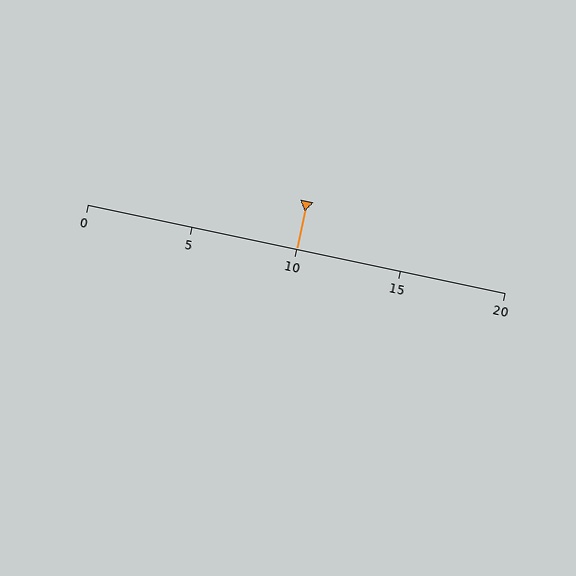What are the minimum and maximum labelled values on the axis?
The axis runs from 0 to 20.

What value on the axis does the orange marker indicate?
The marker indicates approximately 10.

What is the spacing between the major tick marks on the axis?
The major ticks are spaced 5 apart.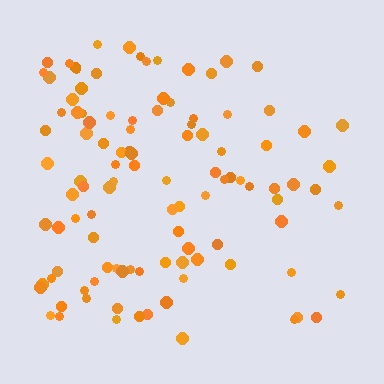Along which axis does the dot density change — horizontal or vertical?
Horizontal.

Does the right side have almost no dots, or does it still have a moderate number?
Still a moderate number, just noticeably fewer than the left.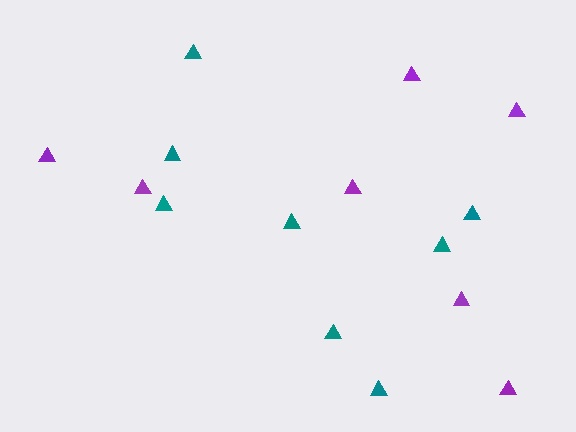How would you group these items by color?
There are 2 groups: one group of purple triangles (7) and one group of teal triangles (8).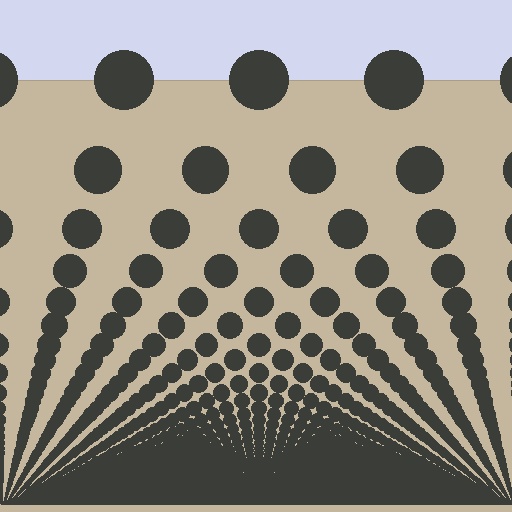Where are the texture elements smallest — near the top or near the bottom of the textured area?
Near the bottom.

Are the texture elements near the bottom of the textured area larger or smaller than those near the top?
Smaller. The gradient is inverted — elements near the bottom are smaller and denser.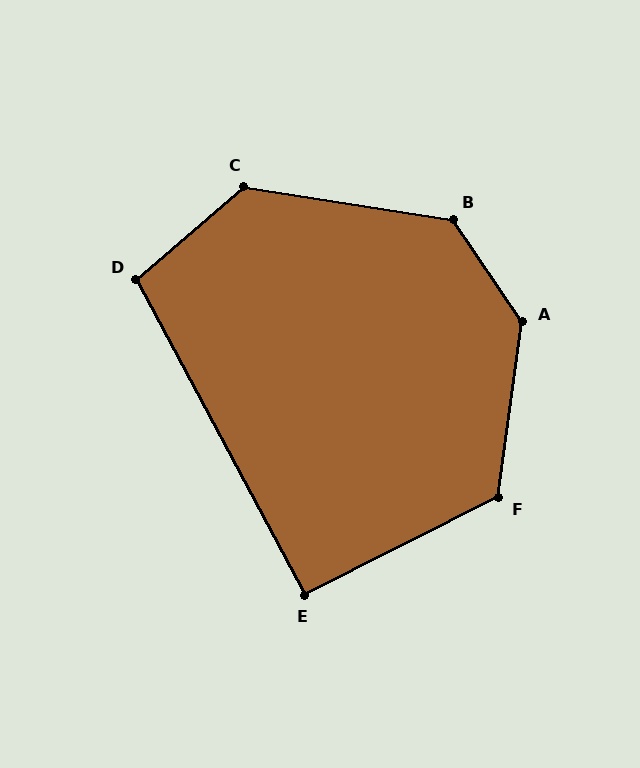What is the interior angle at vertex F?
Approximately 124 degrees (obtuse).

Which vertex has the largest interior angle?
A, at approximately 138 degrees.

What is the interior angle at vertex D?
Approximately 103 degrees (obtuse).